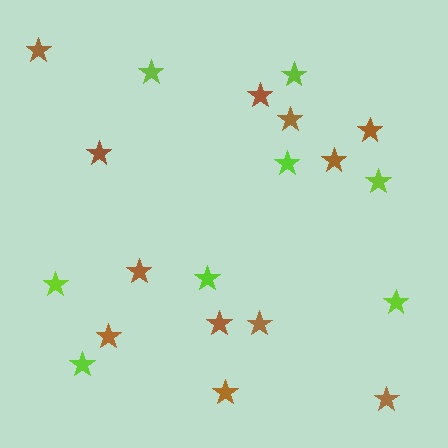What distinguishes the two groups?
There are 2 groups: one group of lime stars (8) and one group of brown stars (12).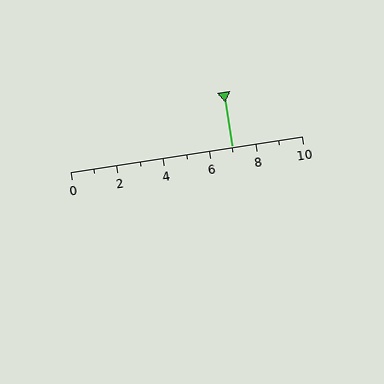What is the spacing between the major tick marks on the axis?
The major ticks are spaced 2 apart.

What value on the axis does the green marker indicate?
The marker indicates approximately 7.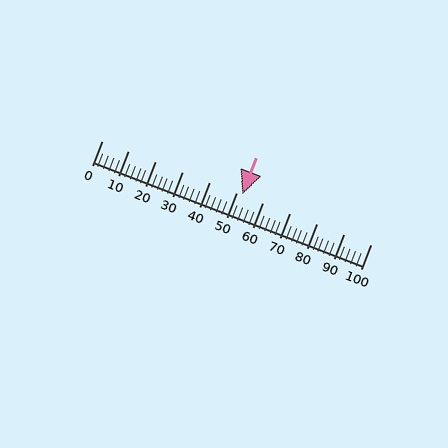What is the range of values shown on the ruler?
The ruler shows values from 0 to 100.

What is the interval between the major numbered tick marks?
The major tick marks are spaced 10 units apart.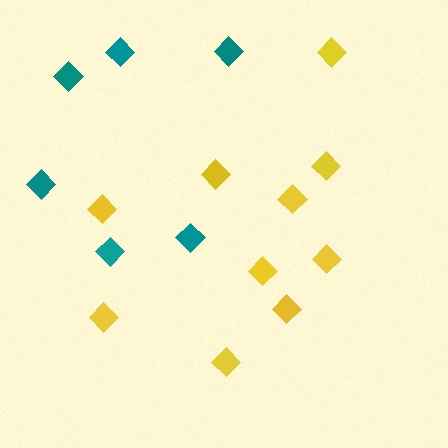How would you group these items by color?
There are 2 groups: one group of teal diamonds (6) and one group of yellow diamonds (10).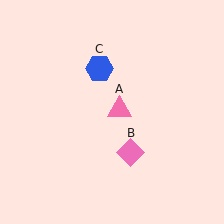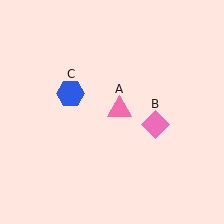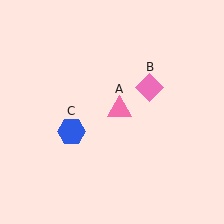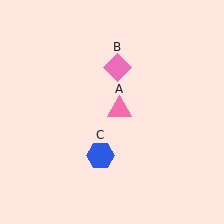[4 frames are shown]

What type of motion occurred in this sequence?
The pink diamond (object B), blue hexagon (object C) rotated counterclockwise around the center of the scene.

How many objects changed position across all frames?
2 objects changed position: pink diamond (object B), blue hexagon (object C).